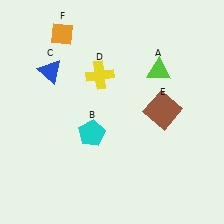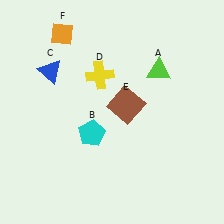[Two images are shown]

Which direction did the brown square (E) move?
The brown square (E) moved left.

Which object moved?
The brown square (E) moved left.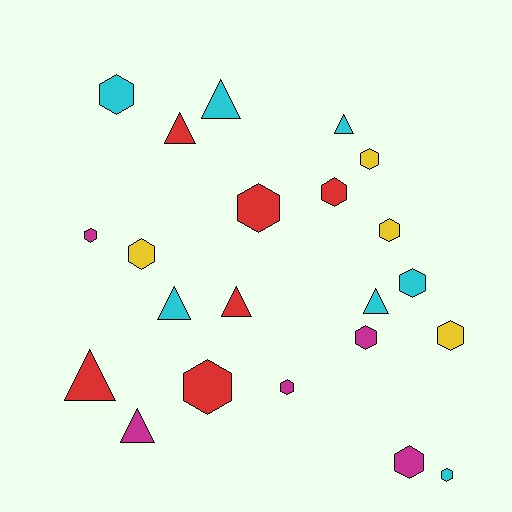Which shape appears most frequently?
Hexagon, with 14 objects.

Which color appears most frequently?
Cyan, with 7 objects.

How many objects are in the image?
There are 22 objects.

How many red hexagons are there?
There are 3 red hexagons.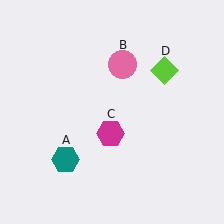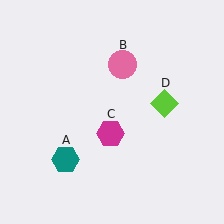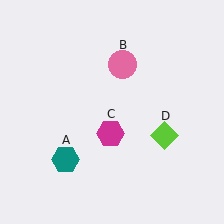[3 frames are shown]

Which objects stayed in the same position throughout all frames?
Teal hexagon (object A) and pink circle (object B) and magenta hexagon (object C) remained stationary.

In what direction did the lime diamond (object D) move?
The lime diamond (object D) moved down.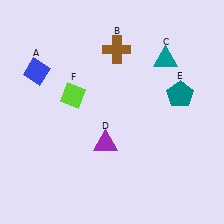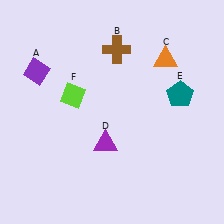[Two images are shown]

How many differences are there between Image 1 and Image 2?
There are 2 differences between the two images.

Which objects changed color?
A changed from blue to purple. C changed from teal to orange.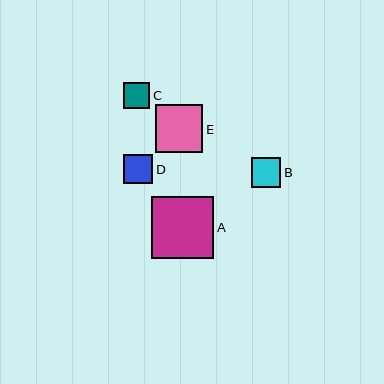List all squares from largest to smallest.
From largest to smallest: A, E, B, D, C.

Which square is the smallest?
Square C is the smallest with a size of approximately 26 pixels.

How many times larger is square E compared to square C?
Square E is approximately 1.8 times the size of square C.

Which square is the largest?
Square A is the largest with a size of approximately 62 pixels.